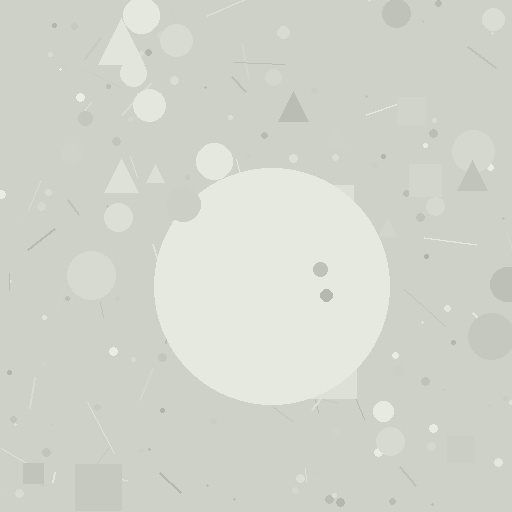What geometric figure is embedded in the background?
A circle is embedded in the background.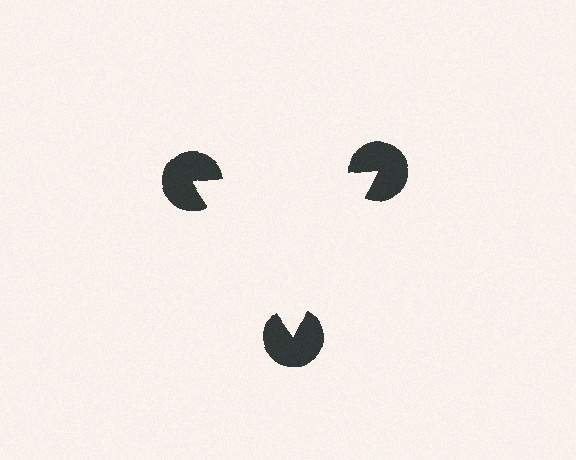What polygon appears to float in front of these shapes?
An illusory triangle — its edges are inferred from the aligned wedge cuts in the pac-man discs, not physically drawn.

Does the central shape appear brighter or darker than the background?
It typically appears slightly brighter than the background, even though no actual brightness change is drawn.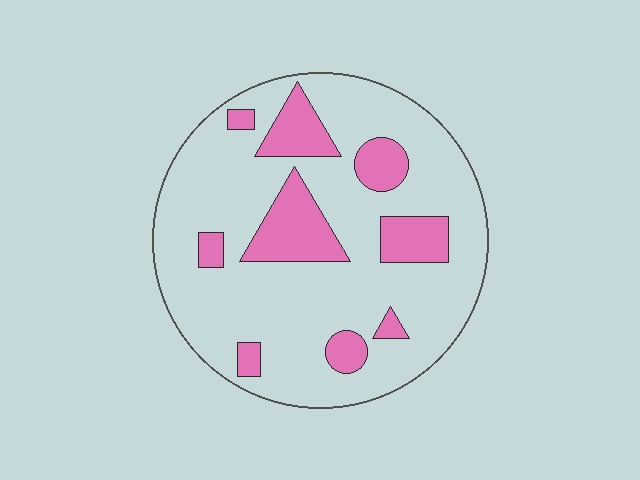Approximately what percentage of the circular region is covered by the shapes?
Approximately 20%.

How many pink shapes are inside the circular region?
9.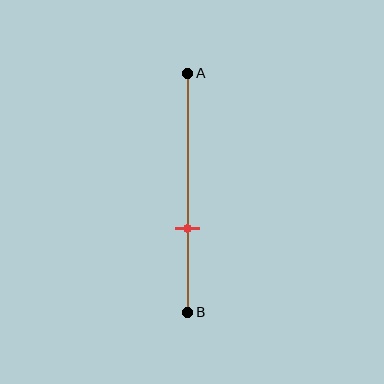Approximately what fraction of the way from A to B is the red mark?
The red mark is approximately 65% of the way from A to B.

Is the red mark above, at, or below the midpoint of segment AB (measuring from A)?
The red mark is below the midpoint of segment AB.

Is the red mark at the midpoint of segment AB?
No, the mark is at about 65% from A, not at the 50% midpoint.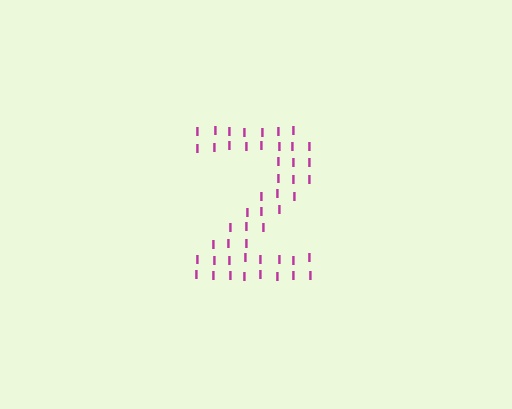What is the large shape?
The large shape is the digit 2.